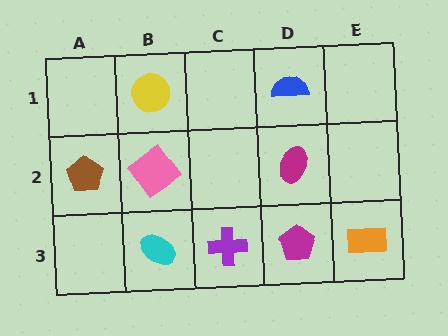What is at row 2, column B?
A pink diamond.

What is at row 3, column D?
A magenta pentagon.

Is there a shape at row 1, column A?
No, that cell is empty.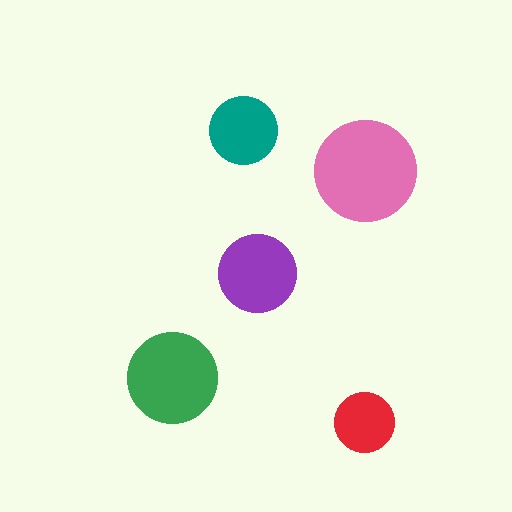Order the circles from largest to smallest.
the pink one, the green one, the purple one, the teal one, the red one.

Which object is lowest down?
The red circle is bottommost.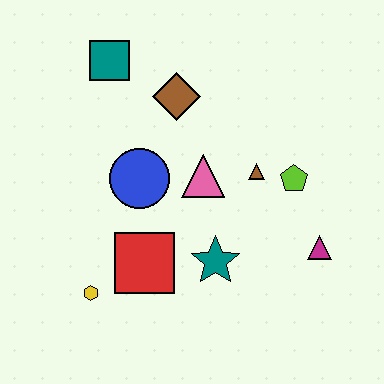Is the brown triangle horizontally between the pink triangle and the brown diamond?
No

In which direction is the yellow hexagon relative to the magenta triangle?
The yellow hexagon is to the left of the magenta triangle.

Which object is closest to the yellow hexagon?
The red square is closest to the yellow hexagon.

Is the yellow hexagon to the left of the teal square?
Yes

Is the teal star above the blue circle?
No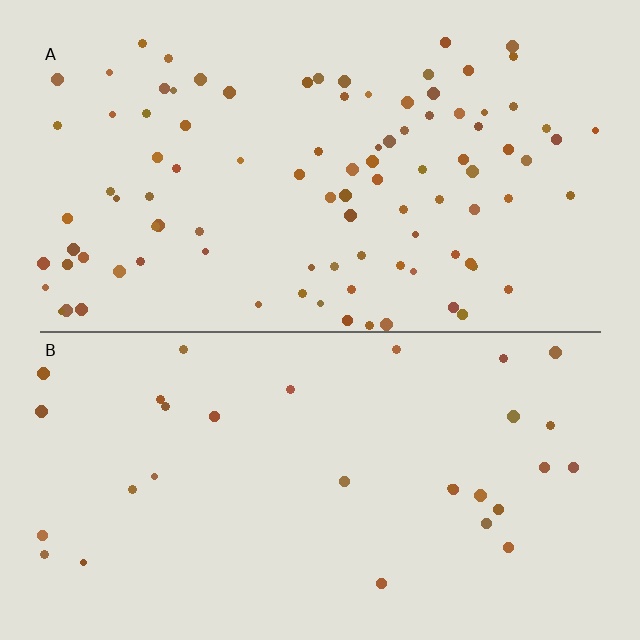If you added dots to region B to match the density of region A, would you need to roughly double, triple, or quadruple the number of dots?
Approximately triple.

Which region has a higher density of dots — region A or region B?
A (the top).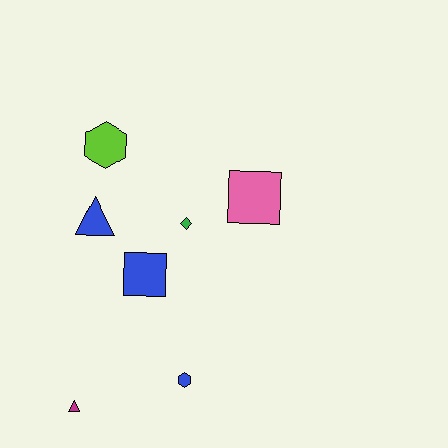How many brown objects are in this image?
There are no brown objects.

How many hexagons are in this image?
There are 2 hexagons.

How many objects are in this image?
There are 7 objects.